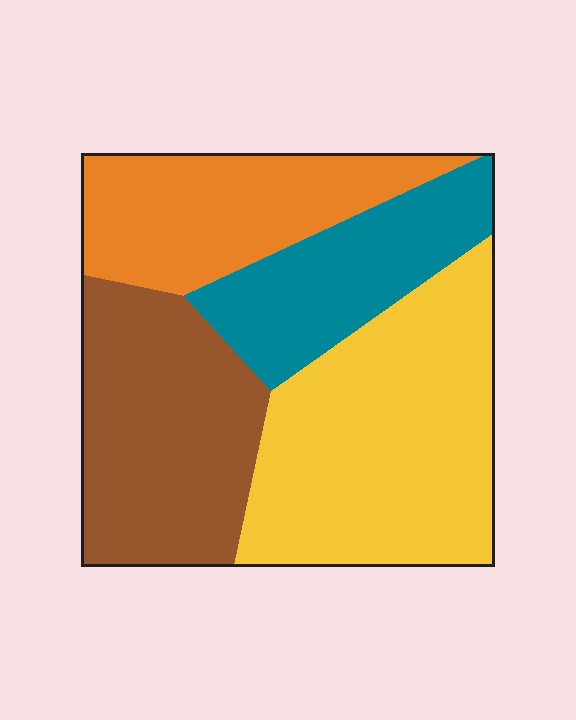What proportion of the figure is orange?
Orange takes up less than a quarter of the figure.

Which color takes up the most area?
Yellow, at roughly 35%.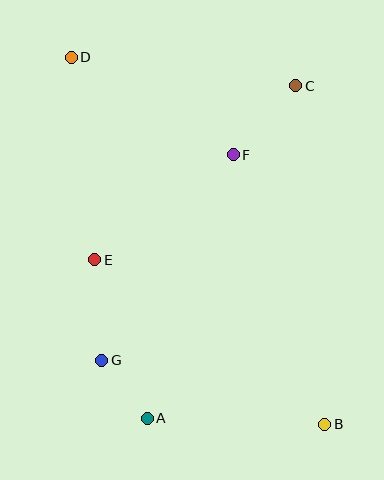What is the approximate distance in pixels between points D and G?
The distance between D and G is approximately 305 pixels.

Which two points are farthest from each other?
Points B and D are farthest from each other.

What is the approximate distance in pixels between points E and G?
The distance between E and G is approximately 101 pixels.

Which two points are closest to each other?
Points A and G are closest to each other.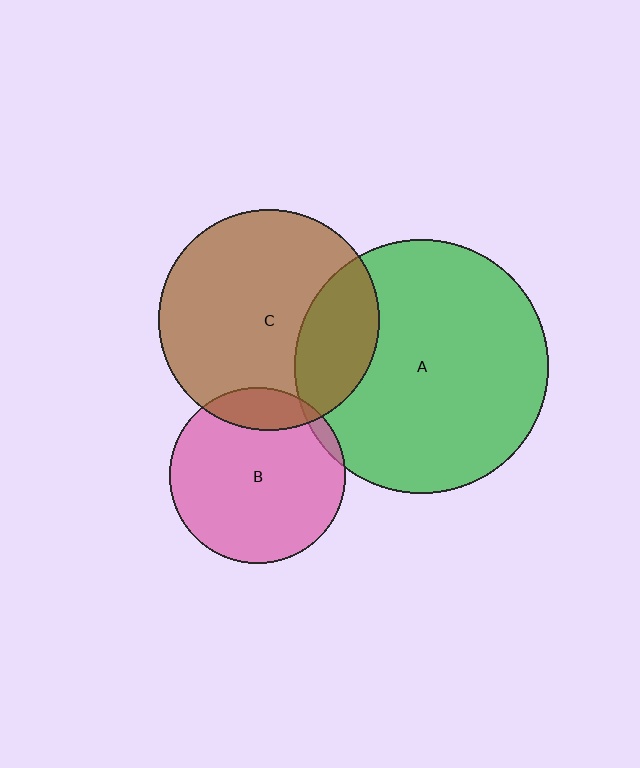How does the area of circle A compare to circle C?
Approximately 1.3 times.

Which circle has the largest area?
Circle A (green).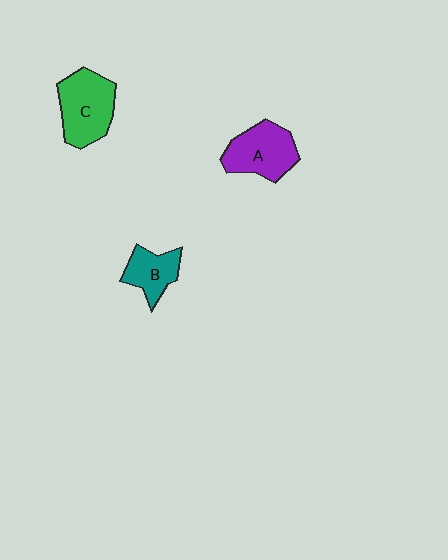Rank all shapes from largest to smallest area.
From largest to smallest: C (green), A (purple), B (teal).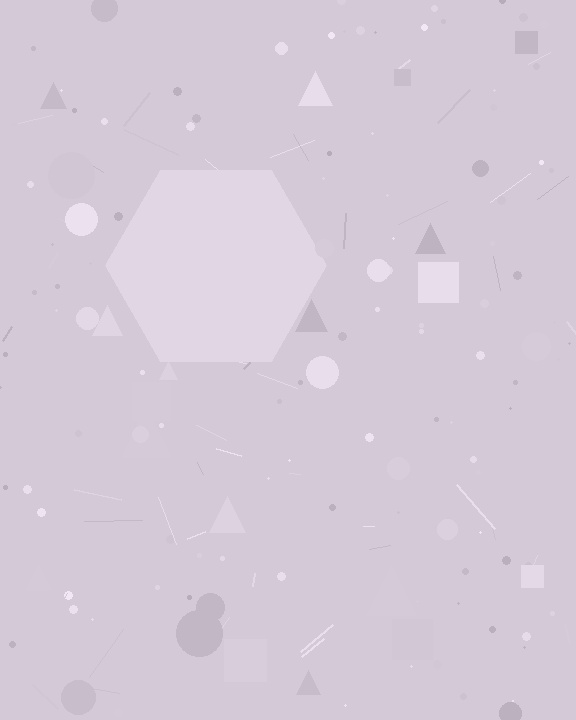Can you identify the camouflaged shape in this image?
The camouflaged shape is a hexagon.